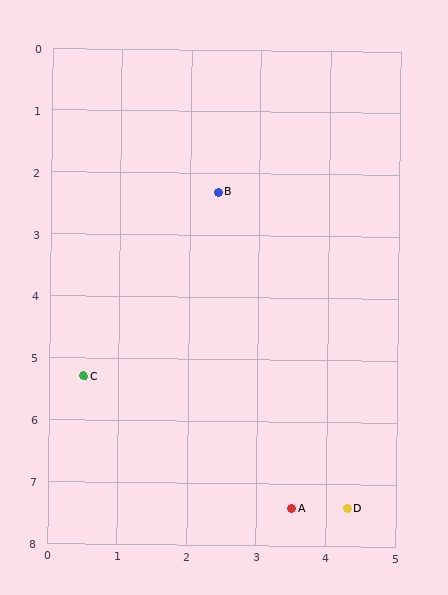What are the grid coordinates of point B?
Point B is at approximately (2.4, 2.3).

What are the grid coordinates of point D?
Point D is at approximately (4.3, 7.4).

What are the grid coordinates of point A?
Point A is at approximately (3.5, 7.4).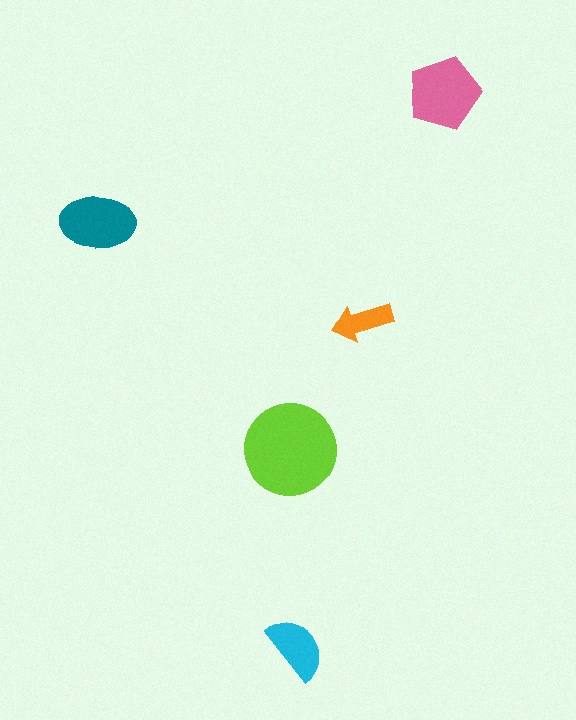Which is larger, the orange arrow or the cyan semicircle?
The cyan semicircle.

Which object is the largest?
The lime circle.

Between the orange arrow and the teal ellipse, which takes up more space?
The teal ellipse.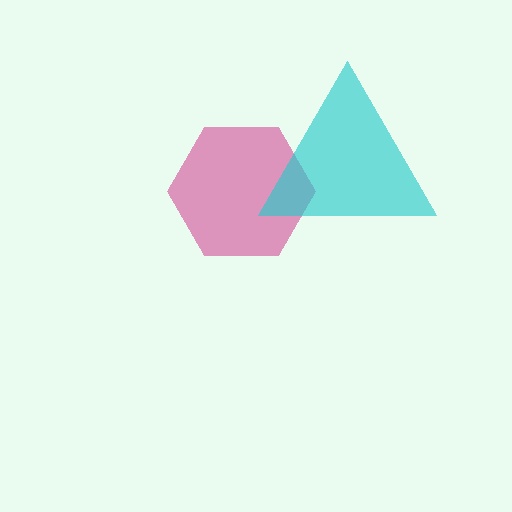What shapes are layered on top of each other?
The layered shapes are: a magenta hexagon, a cyan triangle.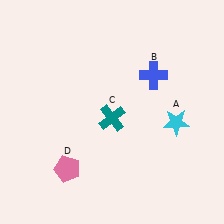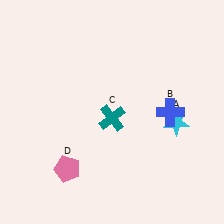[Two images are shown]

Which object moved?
The blue cross (B) moved down.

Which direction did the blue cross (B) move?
The blue cross (B) moved down.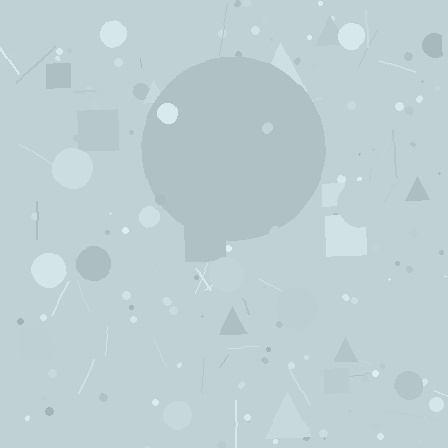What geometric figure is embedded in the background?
A circle is embedded in the background.